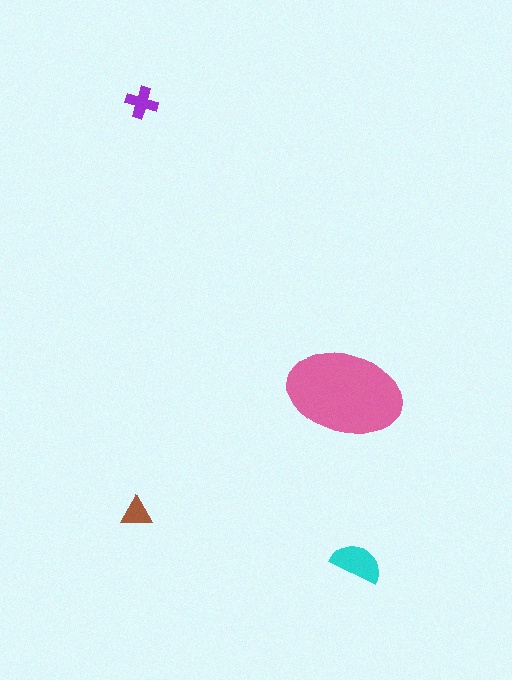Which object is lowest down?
The cyan semicircle is bottommost.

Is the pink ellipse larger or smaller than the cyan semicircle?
Larger.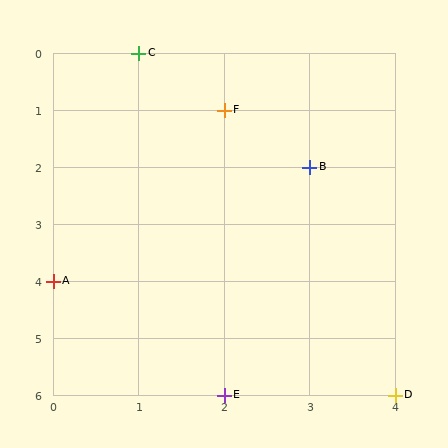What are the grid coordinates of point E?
Point E is at grid coordinates (2, 6).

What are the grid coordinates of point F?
Point F is at grid coordinates (2, 1).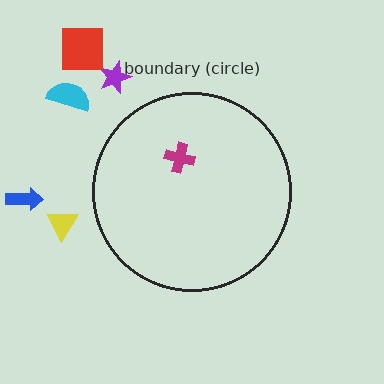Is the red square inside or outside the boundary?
Outside.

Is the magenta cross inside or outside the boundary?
Inside.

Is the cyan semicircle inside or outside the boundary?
Outside.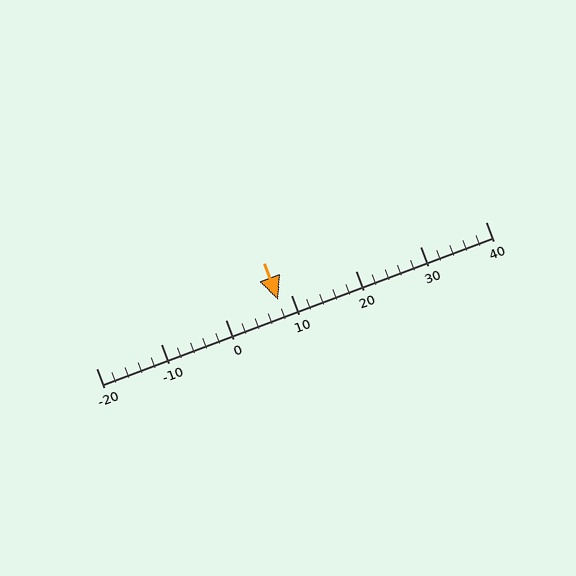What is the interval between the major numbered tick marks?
The major tick marks are spaced 10 units apart.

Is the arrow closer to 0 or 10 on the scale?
The arrow is closer to 10.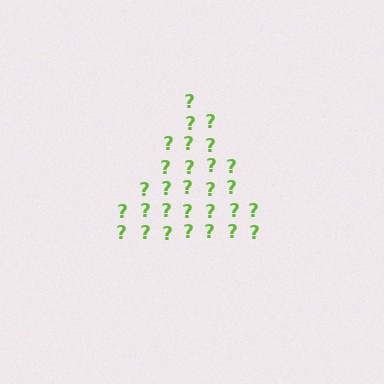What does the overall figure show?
The overall figure shows a triangle.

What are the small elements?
The small elements are question marks.